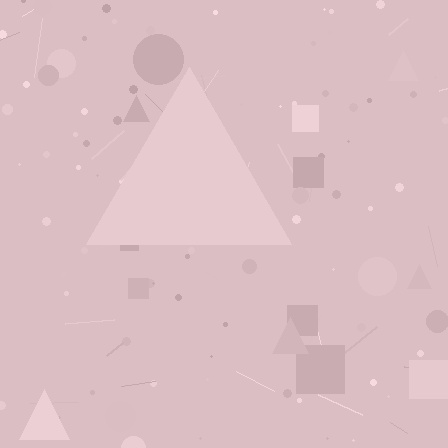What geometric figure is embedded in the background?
A triangle is embedded in the background.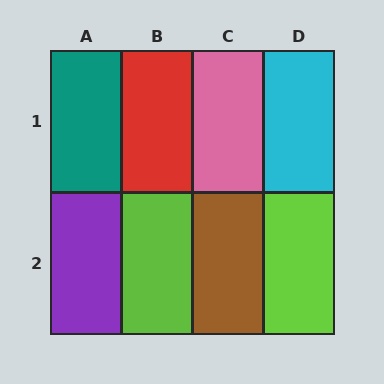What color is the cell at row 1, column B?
Red.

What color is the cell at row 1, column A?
Teal.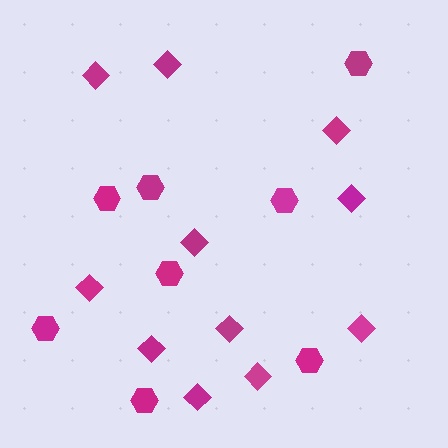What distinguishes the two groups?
There are 2 groups: one group of hexagons (8) and one group of diamonds (11).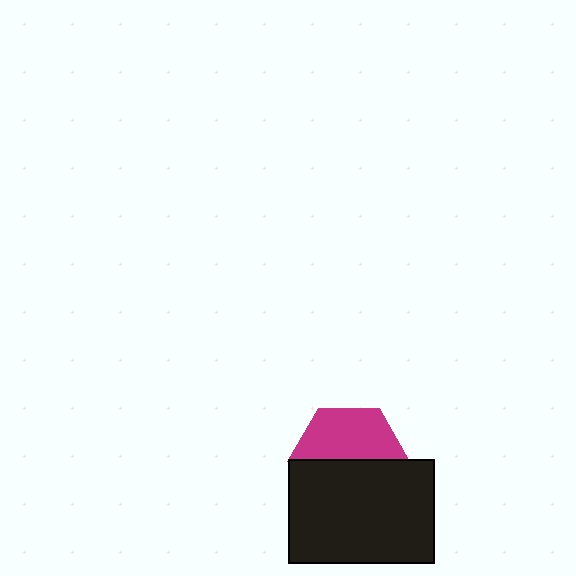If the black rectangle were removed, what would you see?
You would see the complete magenta hexagon.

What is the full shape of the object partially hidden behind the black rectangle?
The partially hidden object is a magenta hexagon.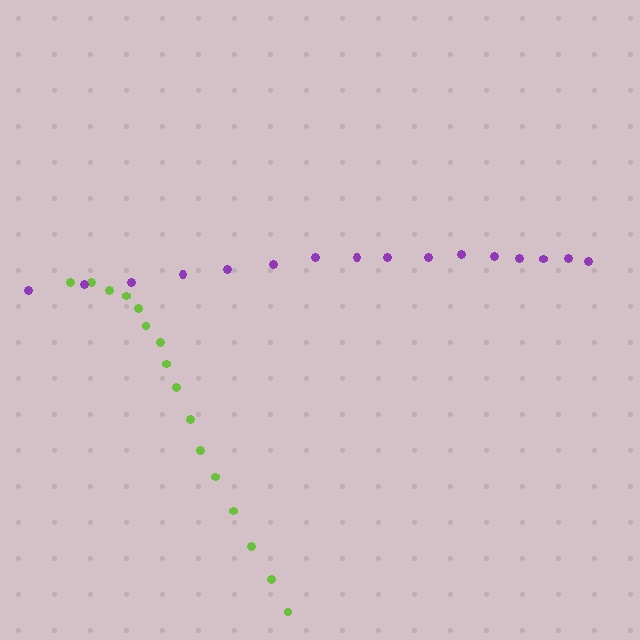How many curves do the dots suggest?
There are 2 distinct paths.